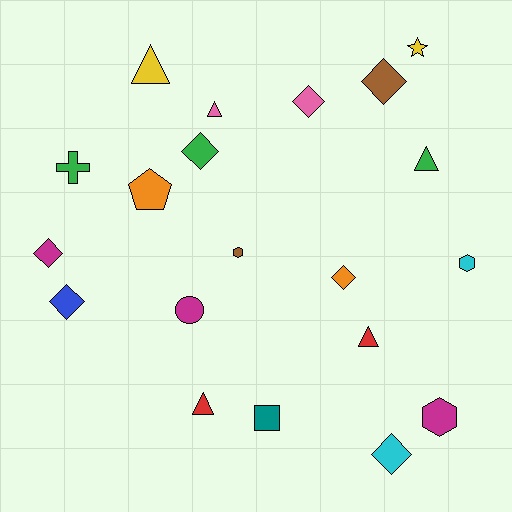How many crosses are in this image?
There is 1 cross.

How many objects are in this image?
There are 20 objects.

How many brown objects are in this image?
There are 2 brown objects.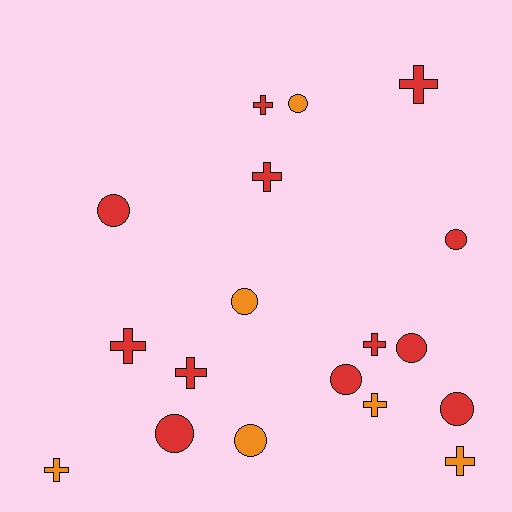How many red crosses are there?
There are 6 red crosses.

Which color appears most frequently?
Red, with 12 objects.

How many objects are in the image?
There are 18 objects.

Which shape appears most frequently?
Cross, with 9 objects.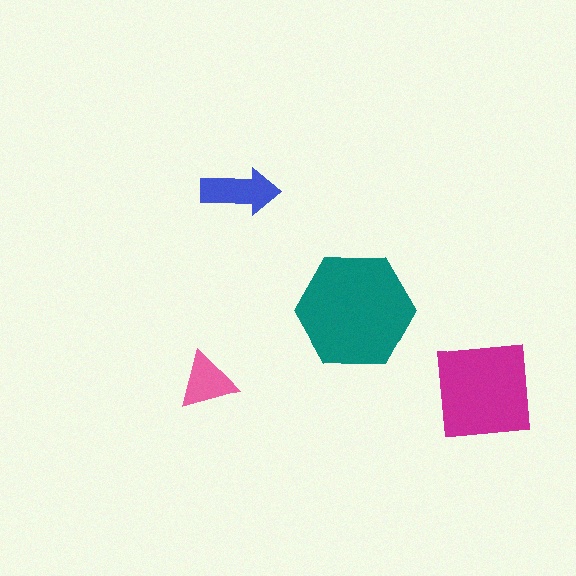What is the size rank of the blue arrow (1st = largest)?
3rd.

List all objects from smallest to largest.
The pink triangle, the blue arrow, the magenta square, the teal hexagon.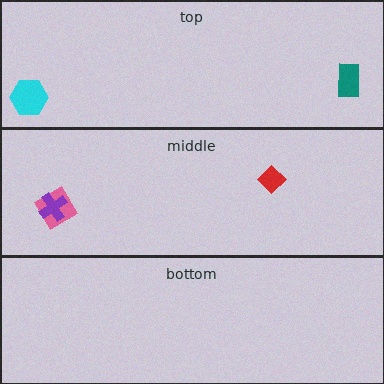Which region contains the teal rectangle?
The top region.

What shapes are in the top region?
The cyan hexagon, the teal rectangle.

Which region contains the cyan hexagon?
The top region.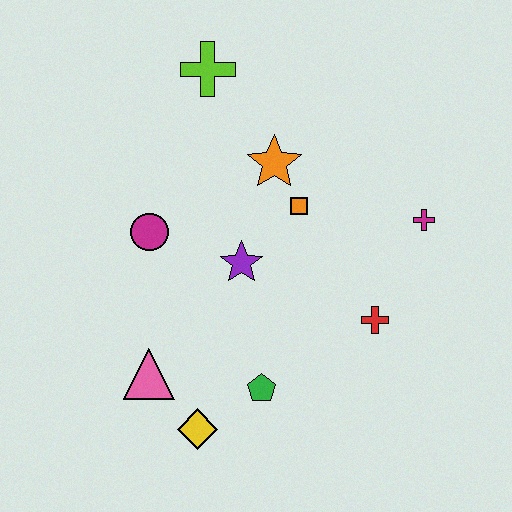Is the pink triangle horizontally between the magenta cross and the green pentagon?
No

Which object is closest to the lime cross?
The orange star is closest to the lime cross.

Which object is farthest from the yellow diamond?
The lime cross is farthest from the yellow diamond.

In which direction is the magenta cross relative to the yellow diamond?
The magenta cross is to the right of the yellow diamond.